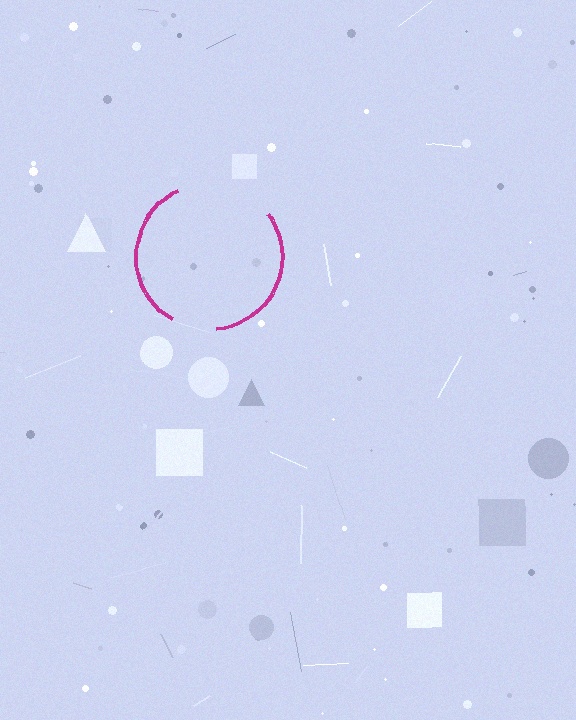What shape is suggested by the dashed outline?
The dashed outline suggests a circle.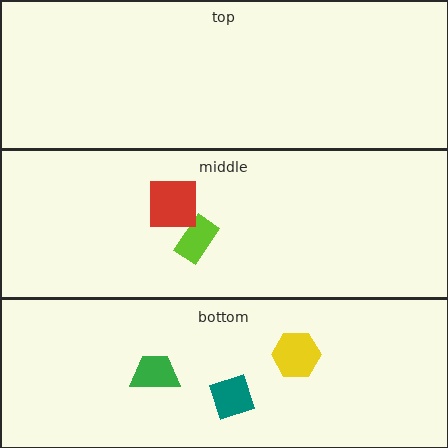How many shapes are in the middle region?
2.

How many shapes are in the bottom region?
3.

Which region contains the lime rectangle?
The middle region.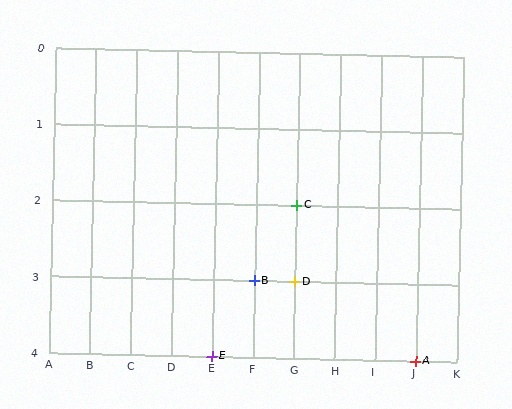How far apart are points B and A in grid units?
Points B and A are 4 columns and 1 row apart (about 4.1 grid units diagonally).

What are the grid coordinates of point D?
Point D is at grid coordinates (G, 3).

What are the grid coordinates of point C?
Point C is at grid coordinates (G, 2).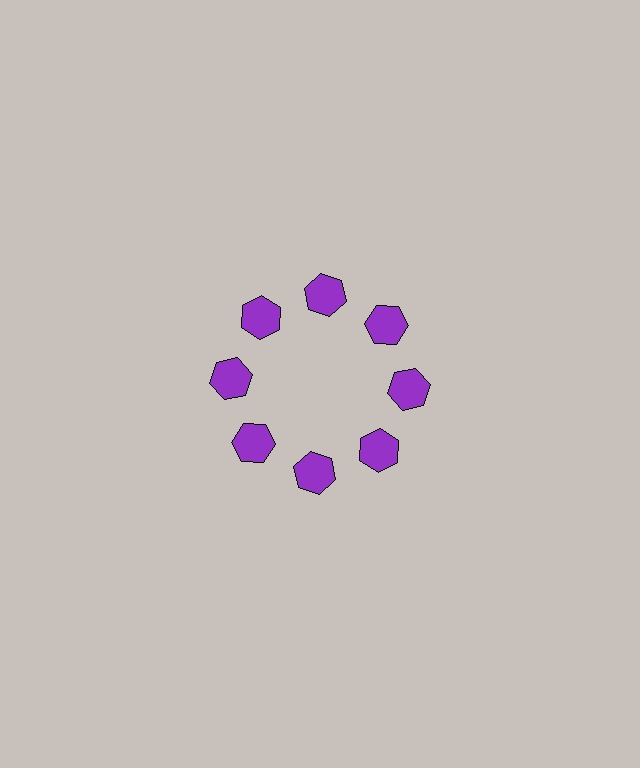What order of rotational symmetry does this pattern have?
This pattern has 8-fold rotational symmetry.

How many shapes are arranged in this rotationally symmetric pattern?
There are 8 shapes, arranged in 8 groups of 1.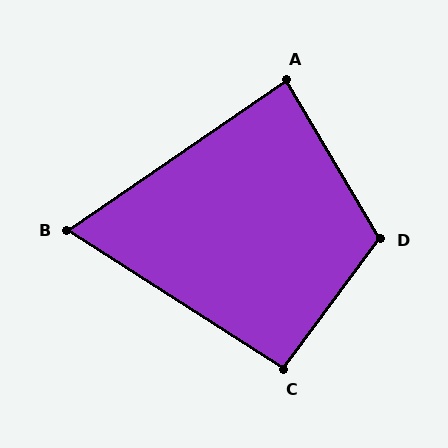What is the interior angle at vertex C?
Approximately 94 degrees (approximately right).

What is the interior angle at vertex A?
Approximately 86 degrees (approximately right).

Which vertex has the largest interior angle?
D, at approximately 113 degrees.